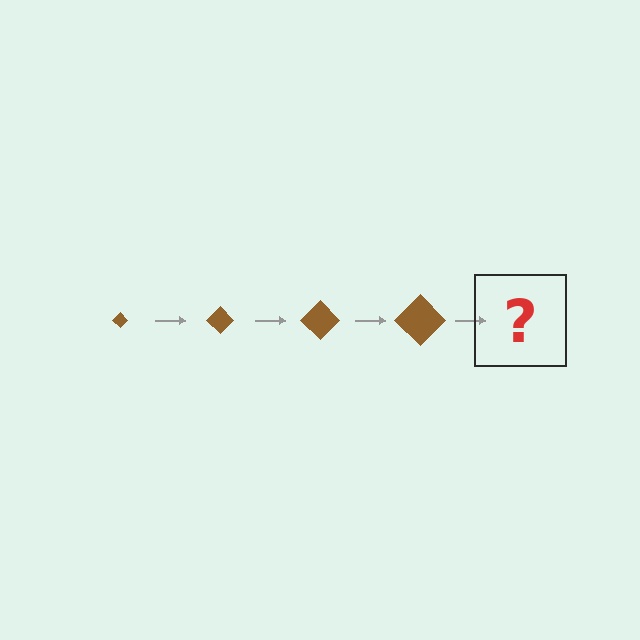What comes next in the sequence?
The next element should be a brown diamond, larger than the previous one.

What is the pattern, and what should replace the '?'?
The pattern is that the diamond gets progressively larger each step. The '?' should be a brown diamond, larger than the previous one.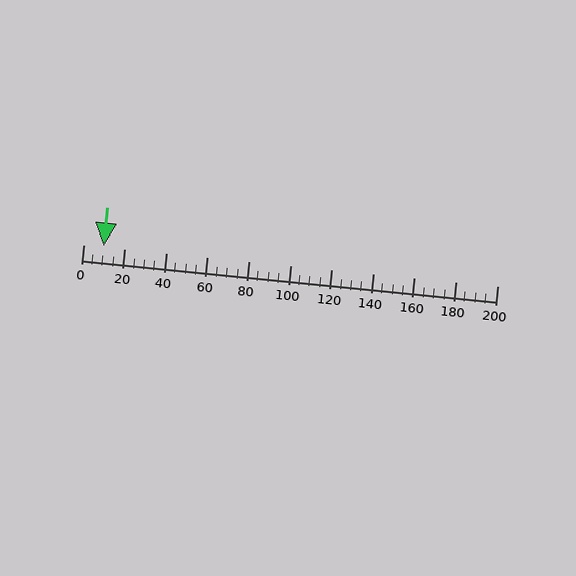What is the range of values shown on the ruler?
The ruler shows values from 0 to 200.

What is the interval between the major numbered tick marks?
The major tick marks are spaced 20 units apart.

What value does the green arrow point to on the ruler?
The green arrow points to approximately 10.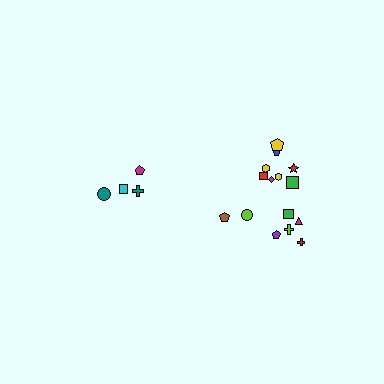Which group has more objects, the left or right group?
The right group.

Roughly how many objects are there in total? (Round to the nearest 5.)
Roughly 20 objects in total.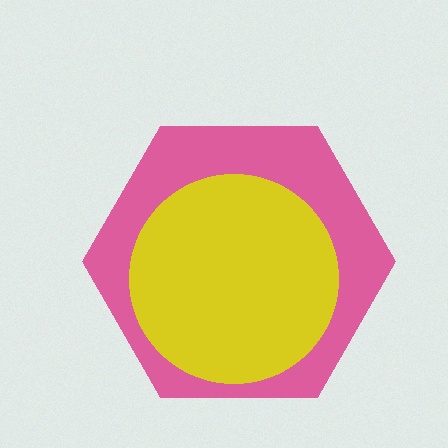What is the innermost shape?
The yellow circle.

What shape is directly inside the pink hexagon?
The yellow circle.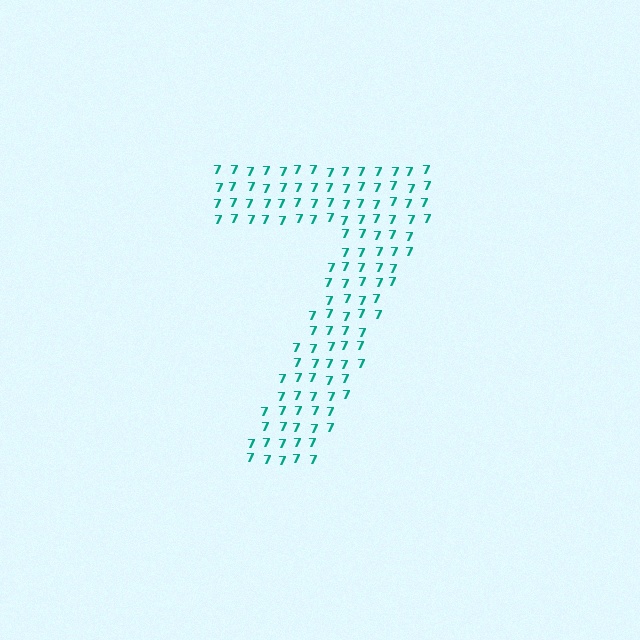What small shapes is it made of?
It is made of small digit 7's.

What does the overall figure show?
The overall figure shows the digit 7.